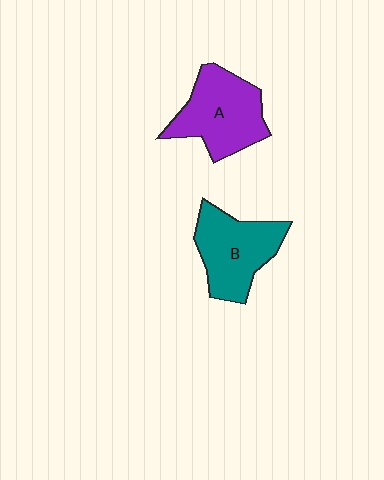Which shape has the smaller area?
Shape B (teal).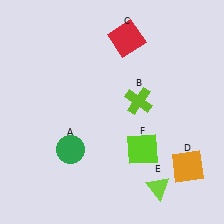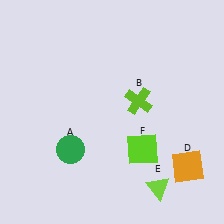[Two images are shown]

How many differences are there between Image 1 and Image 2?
There is 1 difference between the two images.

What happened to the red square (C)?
The red square (C) was removed in Image 2. It was in the top-right area of Image 1.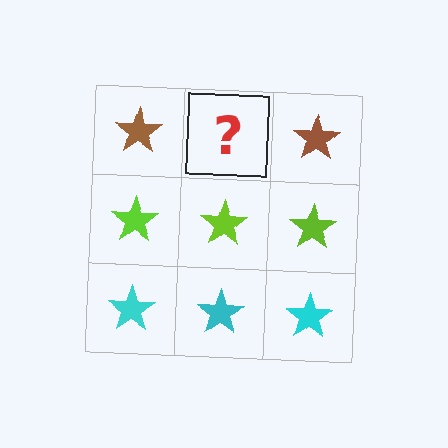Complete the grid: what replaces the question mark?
The question mark should be replaced with a brown star.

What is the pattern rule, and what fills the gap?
The rule is that each row has a consistent color. The gap should be filled with a brown star.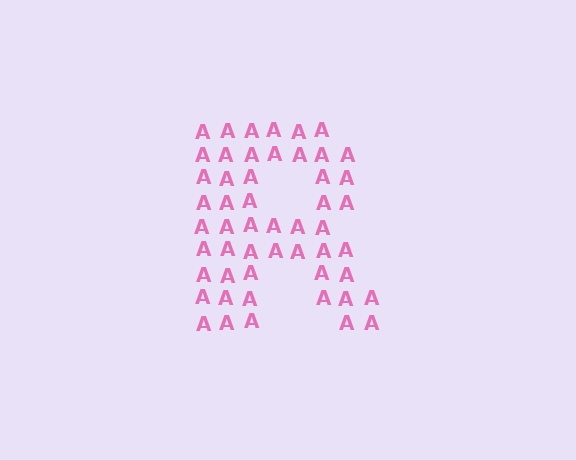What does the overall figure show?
The overall figure shows the letter R.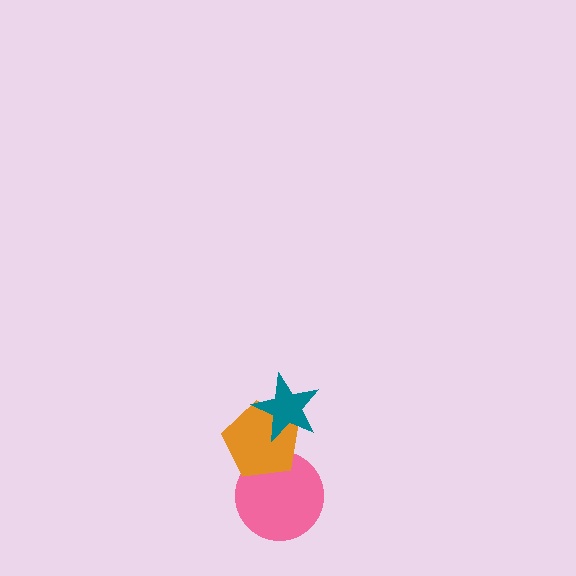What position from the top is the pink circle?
The pink circle is 3rd from the top.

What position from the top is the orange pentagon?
The orange pentagon is 2nd from the top.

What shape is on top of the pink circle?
The orange pentagon is on top of the pink circle.